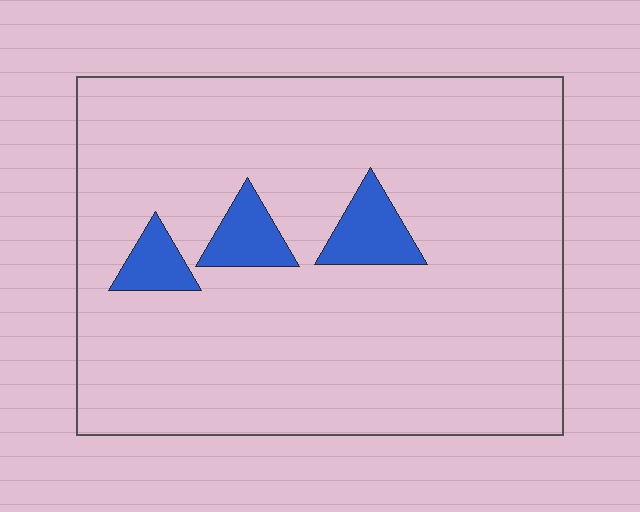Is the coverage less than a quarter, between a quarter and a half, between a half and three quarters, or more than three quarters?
Less than a quarter.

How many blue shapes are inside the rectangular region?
3.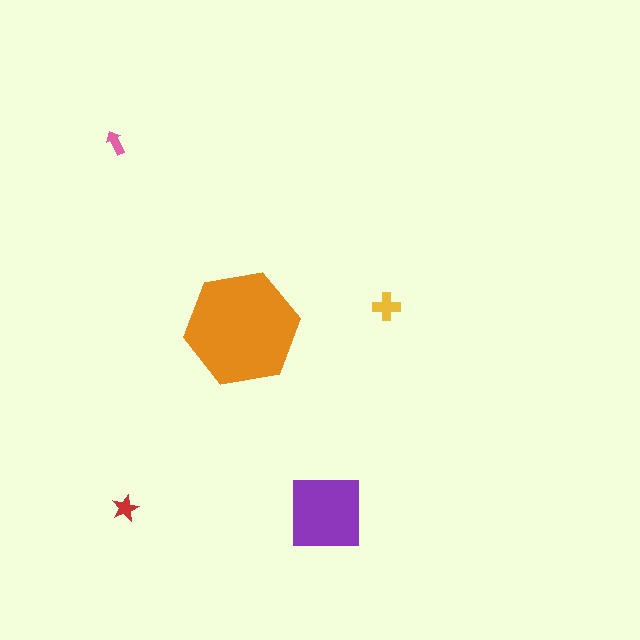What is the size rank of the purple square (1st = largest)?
2nd.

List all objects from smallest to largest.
The pink arrow, the red star, the yellow cross, the purple square, the orange hexagon.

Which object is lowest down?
The purple square is bottommost.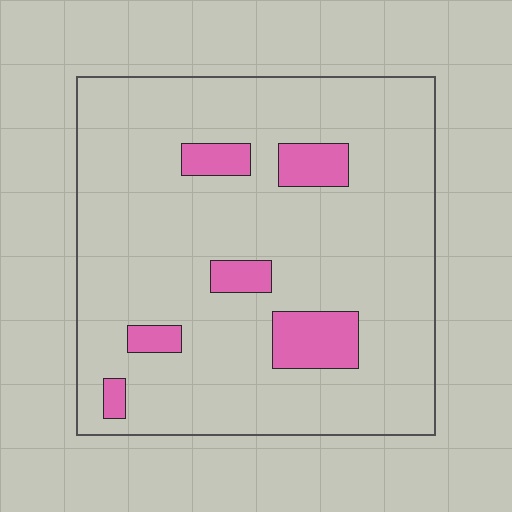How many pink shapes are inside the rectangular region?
6.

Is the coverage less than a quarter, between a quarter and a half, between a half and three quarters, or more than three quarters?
Less than a quarter.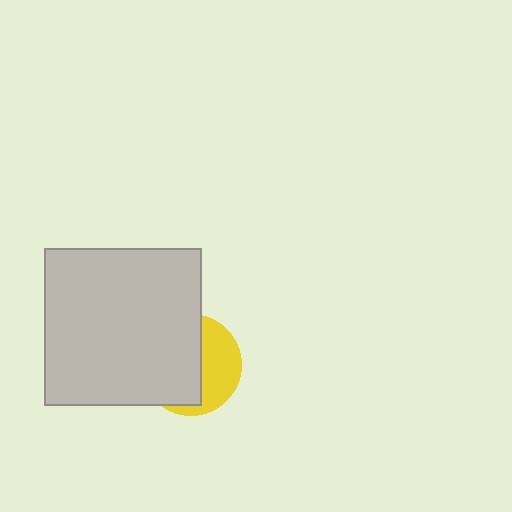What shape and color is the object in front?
The object in front is a light gray square.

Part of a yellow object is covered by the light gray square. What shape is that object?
It is a circle.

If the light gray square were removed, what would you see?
You would see the complete yellow circle.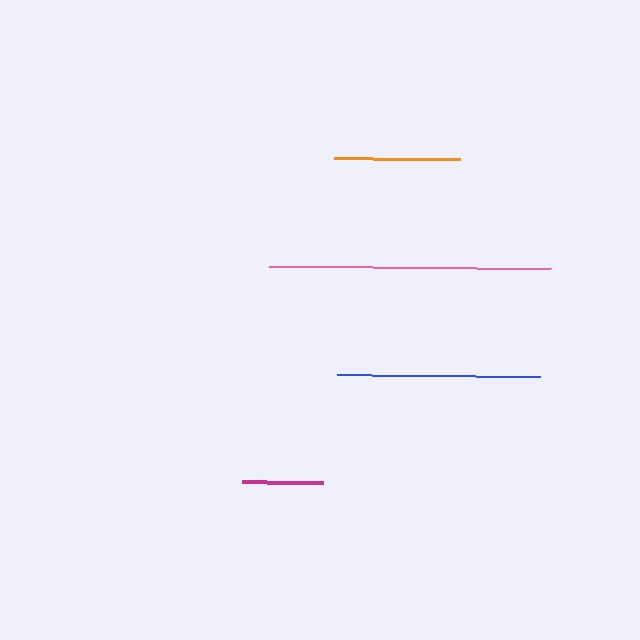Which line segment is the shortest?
The magenta line is the shortest at approximately 81 pixels.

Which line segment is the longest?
The pink line is the longest at approximately 281 pixels.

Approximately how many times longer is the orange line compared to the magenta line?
The orange line is approximately 1.6 times the length of the magenta line.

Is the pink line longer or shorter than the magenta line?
The pink line is longer than the magenta line.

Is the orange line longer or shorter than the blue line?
The blue line is longer than the orange line.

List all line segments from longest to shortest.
From longest to shortest: pink, blue, orange, magenta.